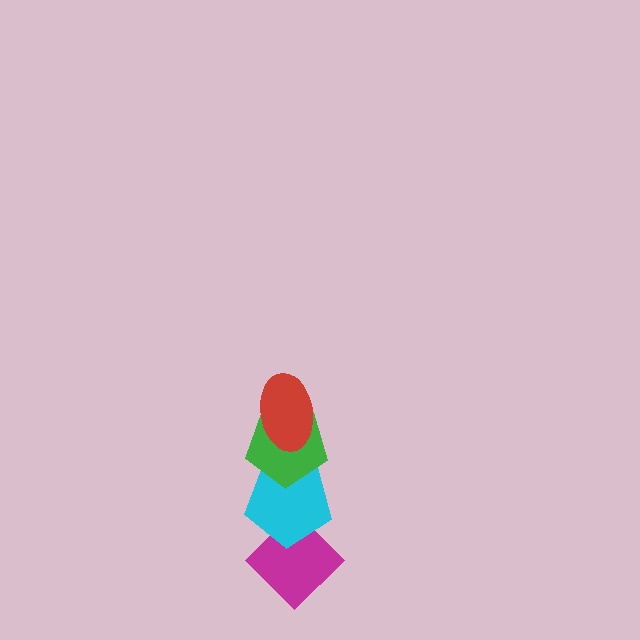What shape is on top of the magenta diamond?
The cyan pentagon is on top of the magenta diamond.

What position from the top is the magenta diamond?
The magenta diamond is 4th from the top.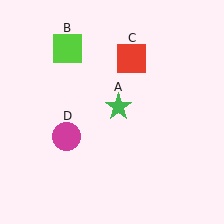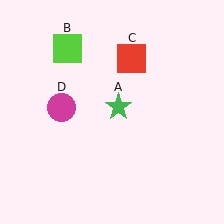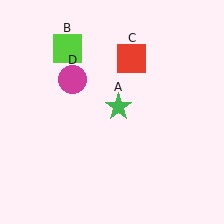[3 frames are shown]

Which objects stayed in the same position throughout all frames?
Green star (object A) and lime square (object B) and red square (object C) remained stationary.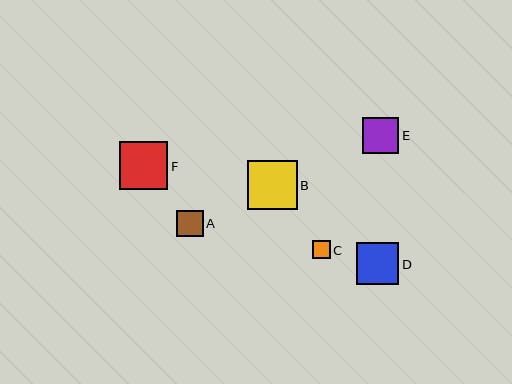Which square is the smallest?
Square C is the smallest with a size of approximately 18 pixels.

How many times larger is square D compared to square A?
Square D is approximately 1.6 times the size of square A.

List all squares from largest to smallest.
From largest to smallest: B, F, D, E, A, C.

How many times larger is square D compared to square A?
Square D is approximately 1.6 times the size of square A.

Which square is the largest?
Square B is the largest with a size of approximately 50 pixels.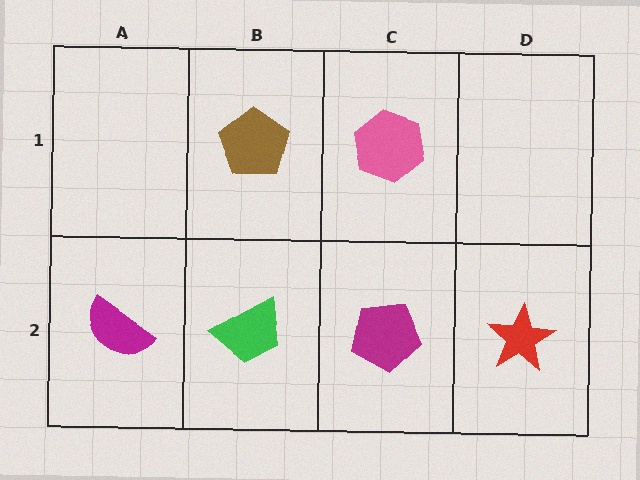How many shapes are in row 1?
2 shapes.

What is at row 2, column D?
A red star.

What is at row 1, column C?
A pink hexagon.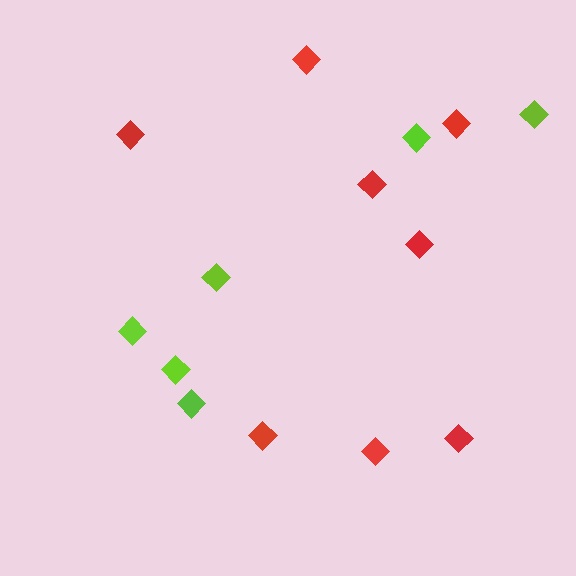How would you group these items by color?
There are 2 groups: one group of red diamonds (8) and one group of lime diamonds (6).